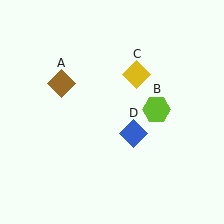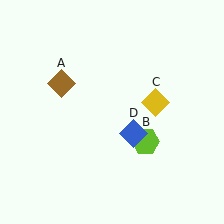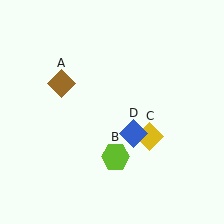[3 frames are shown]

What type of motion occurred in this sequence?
The lime hexagon (object B), yellow diamond (object C) rotated clockwise around the center of the scene.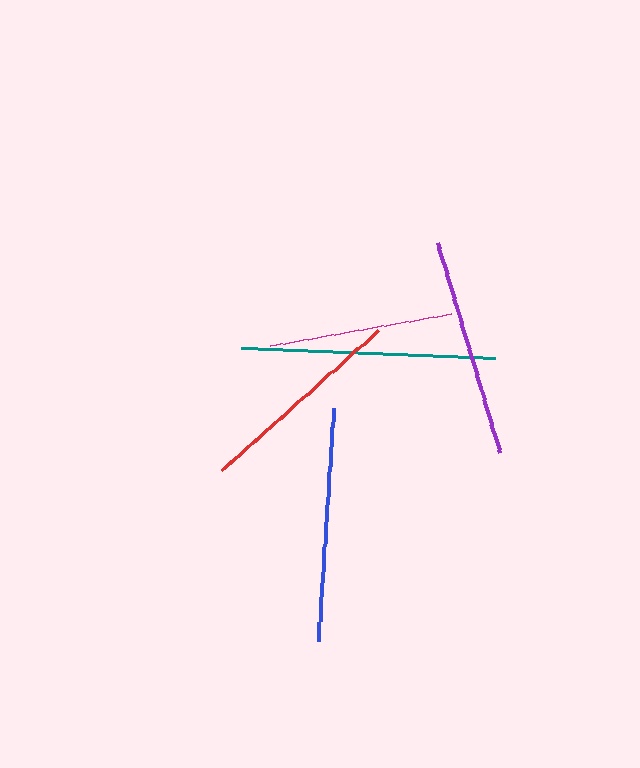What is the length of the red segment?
The red segment is approximately 210 pixels long.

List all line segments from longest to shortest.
From longest to shortest: teal, blue, purple, red, magenta.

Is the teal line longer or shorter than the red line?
The teal line is longer than the red line.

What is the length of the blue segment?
The blue segment is approximately 233 pixels long.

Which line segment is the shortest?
The magenta line is the shortest at approximately 184 pixels.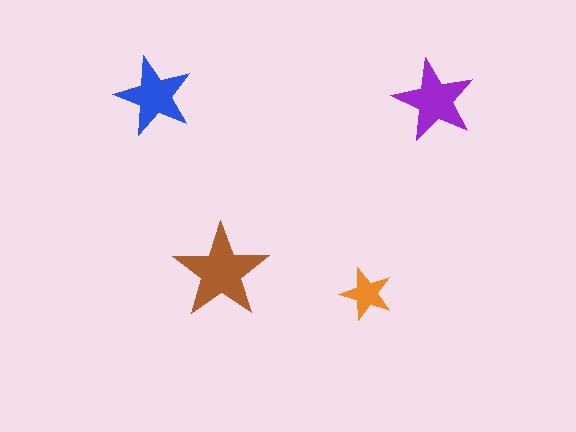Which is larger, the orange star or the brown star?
The brown one.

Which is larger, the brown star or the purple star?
The brown one.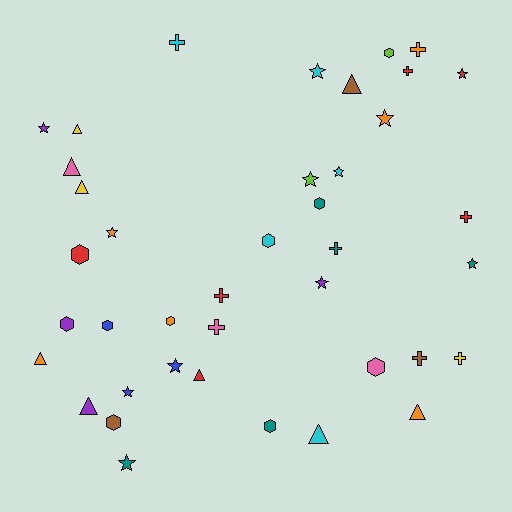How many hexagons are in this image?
There are 10 hexagons.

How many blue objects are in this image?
There are 3 blue objects.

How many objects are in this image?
There are 40 objects.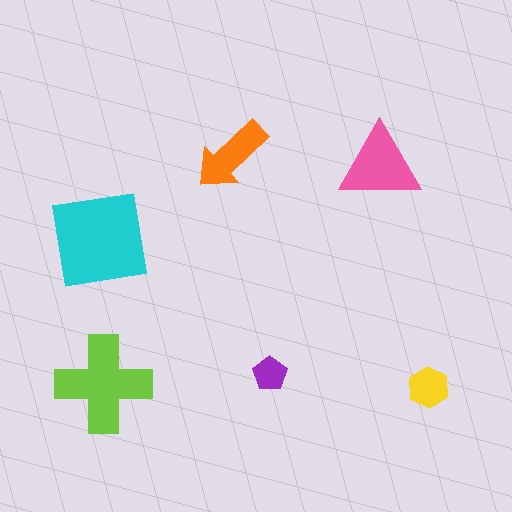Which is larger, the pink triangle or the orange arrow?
The pink triangle.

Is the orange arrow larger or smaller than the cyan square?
Smaller.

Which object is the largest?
The cyan square.